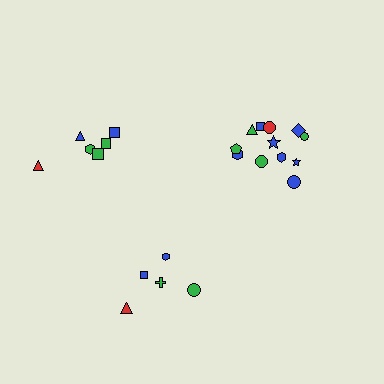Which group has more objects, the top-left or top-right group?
The top-right group.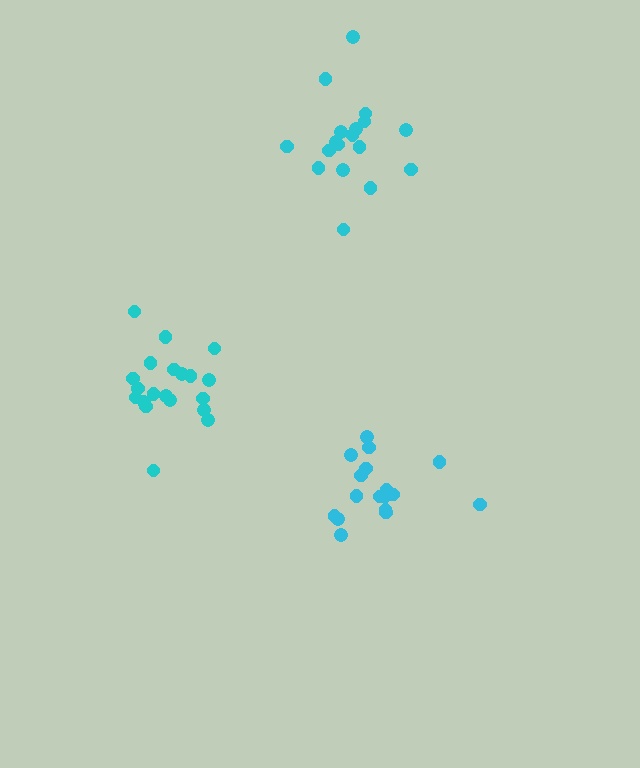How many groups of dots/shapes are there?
There are 3 groups.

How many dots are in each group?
Group 1: 18 dots, Group 2: 18 dots, Group 3: 20 dots (56 total).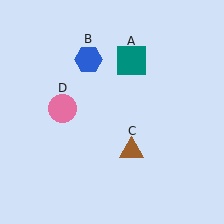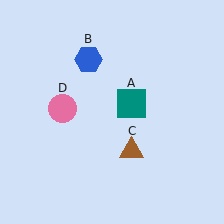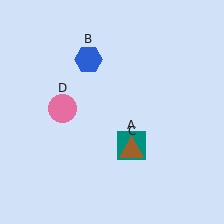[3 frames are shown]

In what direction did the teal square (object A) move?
The teal square (object A) moved down.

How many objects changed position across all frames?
1 object changed position: teal square (object A).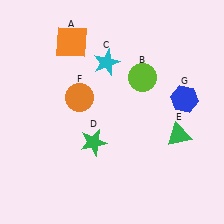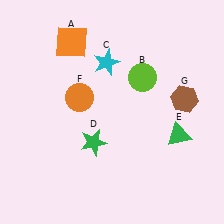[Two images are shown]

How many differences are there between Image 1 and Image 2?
There is 1 difference between the two images.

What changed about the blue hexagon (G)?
In Image 1, G is blue. In Image 2, it changed to brown.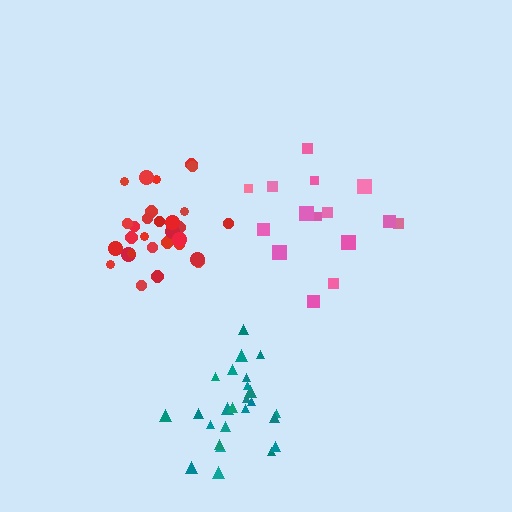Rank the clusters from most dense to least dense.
red, teal, pink.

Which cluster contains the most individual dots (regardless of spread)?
Red (29).